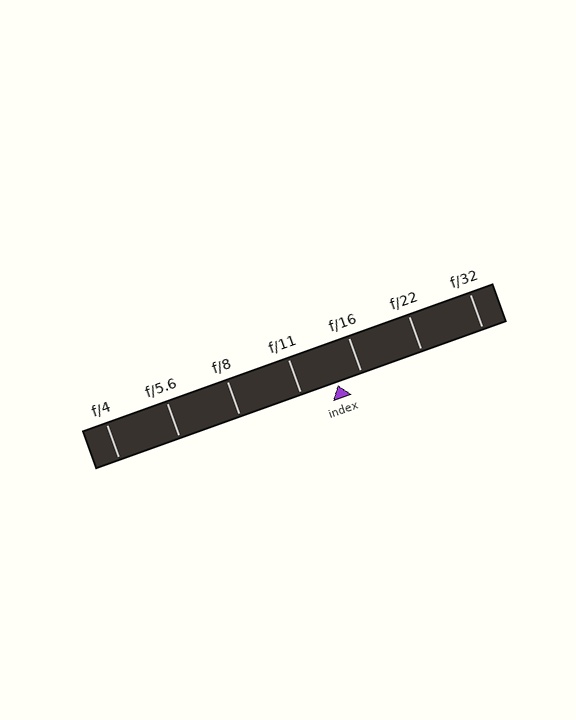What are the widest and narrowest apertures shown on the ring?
The widest aperture shown is f/4 and the narrowest is f/32.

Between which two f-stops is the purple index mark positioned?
The index mark is between f/11 and f/16.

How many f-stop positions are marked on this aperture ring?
There are 7 f-stop positions marked.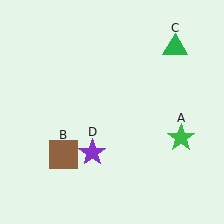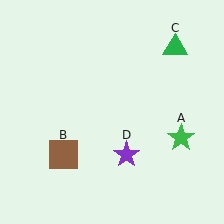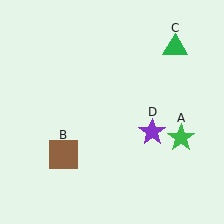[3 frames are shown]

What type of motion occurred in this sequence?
The purple star (object D) rotated counterclockwise around the center of the scene.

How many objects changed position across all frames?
1 object changed position: purple star (object D).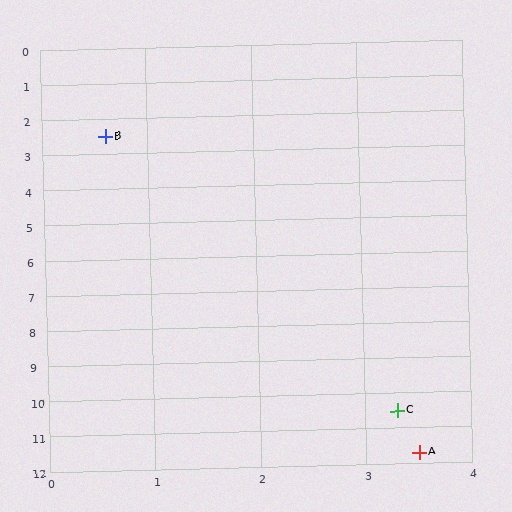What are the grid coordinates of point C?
Point C is at approximately (3.3, 10.5).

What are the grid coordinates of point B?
Point B is at approximately (0.6, 2.5).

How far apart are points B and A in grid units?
Points B and A are about 9.6 grid units apart.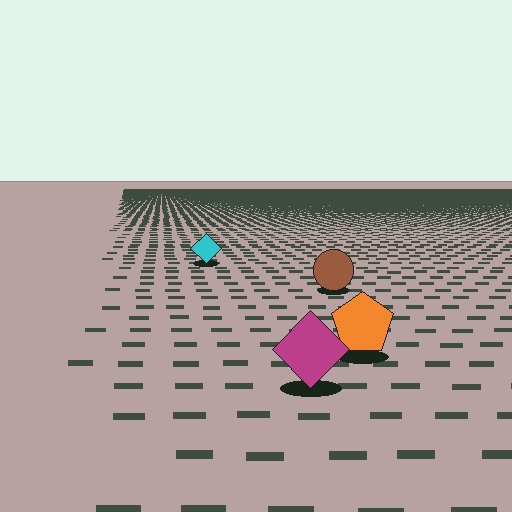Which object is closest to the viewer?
The magenta diamond is closest. The texture marks near it are larger and more spread out.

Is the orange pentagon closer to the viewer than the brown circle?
Yes. The orange pentagon is closer — you can tell from the texture gradient: the ground texture is coarser near it.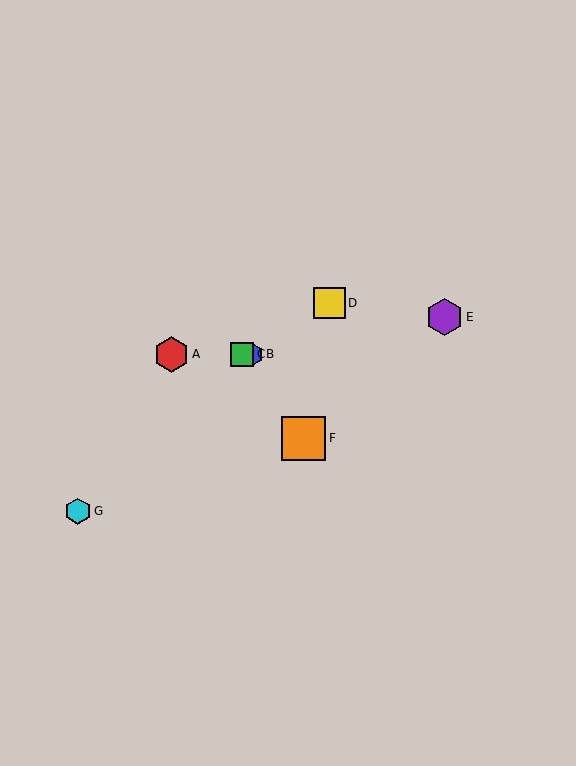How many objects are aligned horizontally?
3 objects (A, B, C) are aligned horizontally.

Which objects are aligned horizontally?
Objects A, B, C are aligned horizontally.